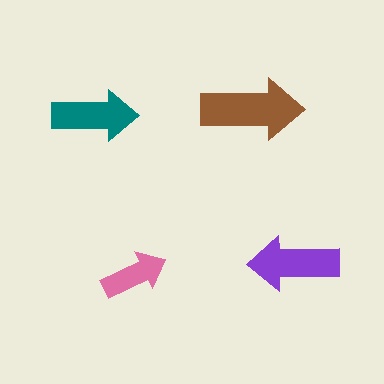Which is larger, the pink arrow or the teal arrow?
The teal one.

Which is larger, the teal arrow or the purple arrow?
The purple one.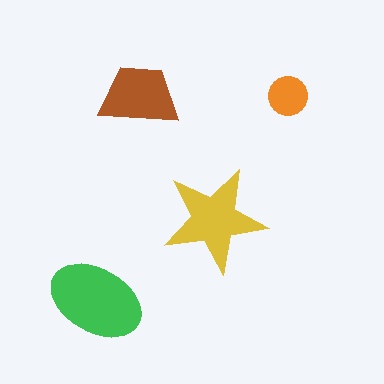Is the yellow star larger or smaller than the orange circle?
Larger.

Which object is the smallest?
The orange circle.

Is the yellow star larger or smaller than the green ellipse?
Smaller.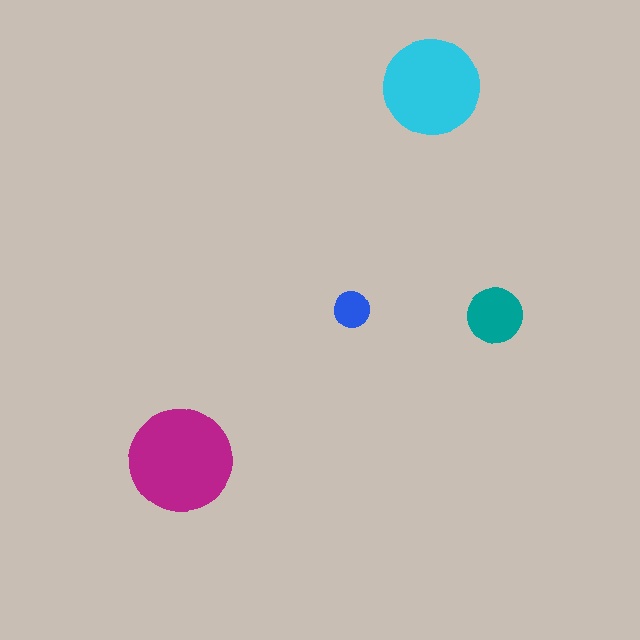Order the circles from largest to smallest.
the magenta one, the cyan one, the teal one, the blue one.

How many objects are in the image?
There are 4 objects in the image.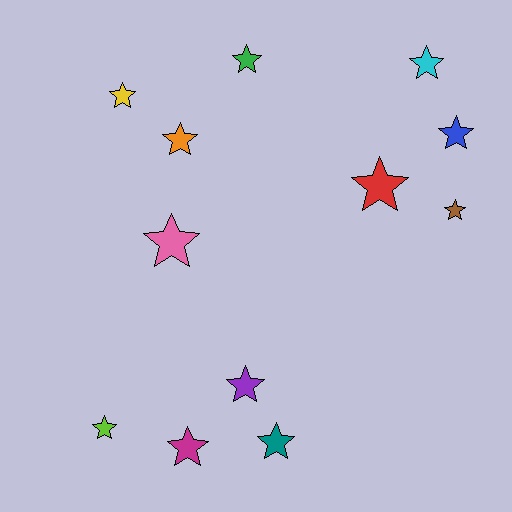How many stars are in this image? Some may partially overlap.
There are 12 stars.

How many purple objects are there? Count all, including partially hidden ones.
There is 1 purple object.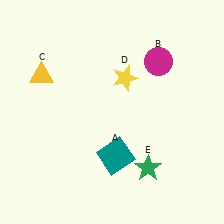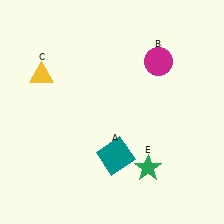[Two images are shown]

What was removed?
The yellow star (D) was removed in Image 2.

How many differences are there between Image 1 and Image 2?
There is 1 difference between the two images.